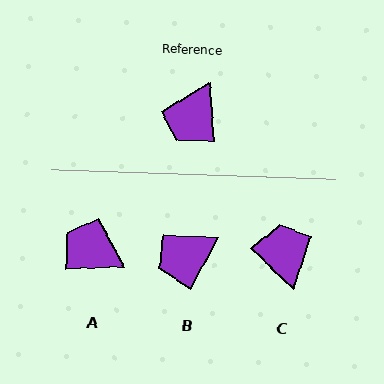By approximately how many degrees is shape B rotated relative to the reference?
Approximately 33 degrees clockwise.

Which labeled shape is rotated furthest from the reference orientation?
C, about 139 degrees away.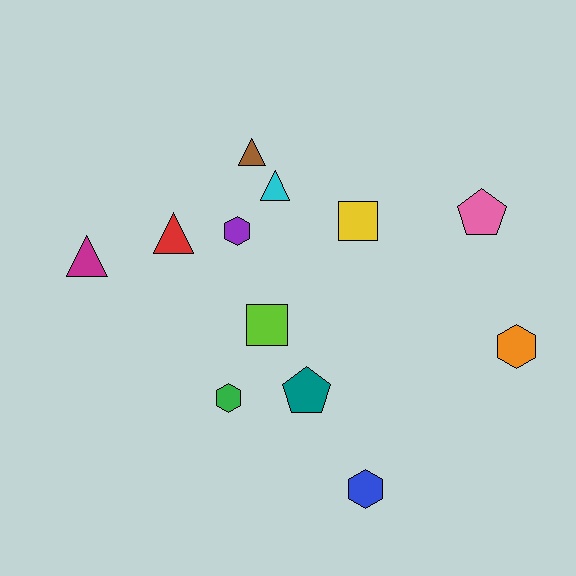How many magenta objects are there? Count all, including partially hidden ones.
There is 1 magenta object.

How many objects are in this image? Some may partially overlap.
There are 12 objects.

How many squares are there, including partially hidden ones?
There are 2 squares.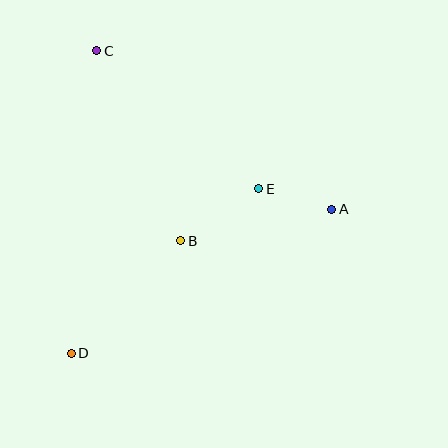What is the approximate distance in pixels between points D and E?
The distance between D and E is approximately 249 pixels.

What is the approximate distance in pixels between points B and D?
The distance between B and D is approximately 157 pixels.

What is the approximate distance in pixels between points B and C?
The distance between B and C is approximately 208 pixels.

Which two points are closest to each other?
Points A and E are closest to each other.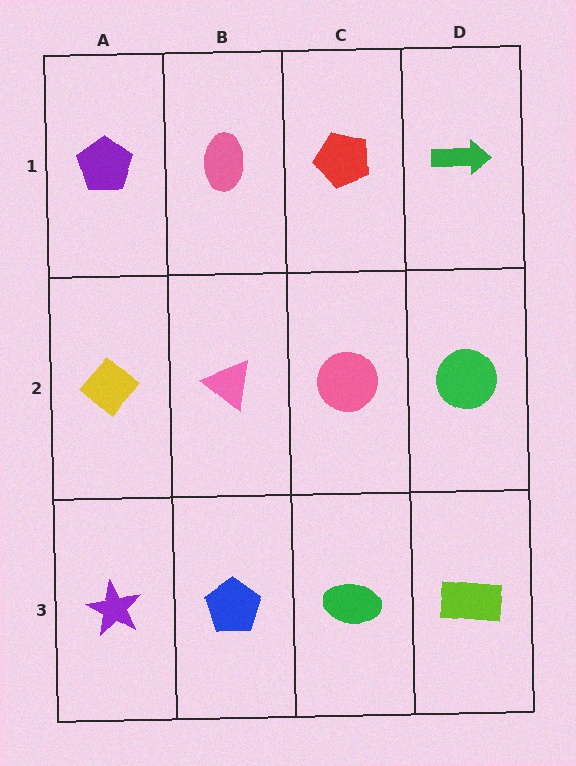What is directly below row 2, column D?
A lime rectangle.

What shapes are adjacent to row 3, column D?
A green circle (row 2, column D), a green ellipse (row 3, column C).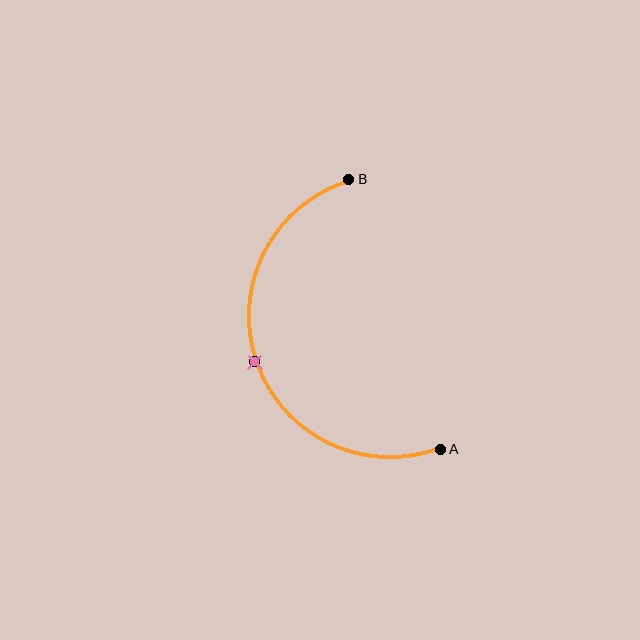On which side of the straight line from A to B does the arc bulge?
The arc bulges to the left of the straight line connecting A and B.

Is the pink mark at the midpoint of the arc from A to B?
Yes. The pink mark lies on the arc at equal arc-length from both A and B — it is the arc midpoint.